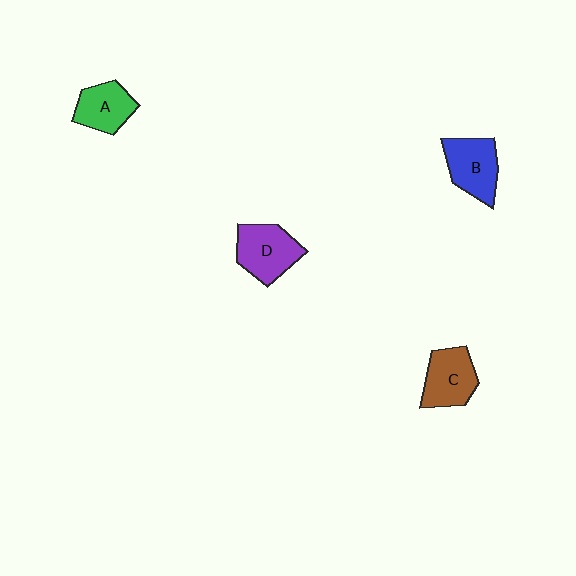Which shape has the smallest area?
Shape A (green).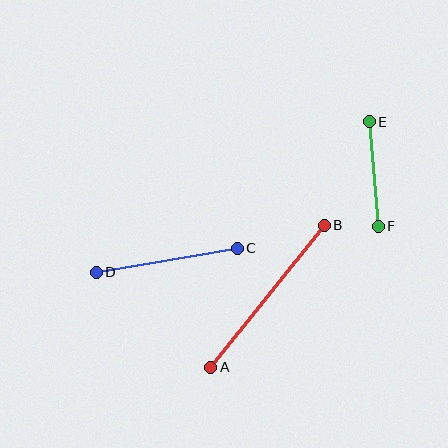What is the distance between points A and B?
The distance is approximately 182 pixels.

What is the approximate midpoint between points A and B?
The midpoint is at approximately (268, 296) pixels.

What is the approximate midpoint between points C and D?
The midpoint is at approximately (167, 260) pixels.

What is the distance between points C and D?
The distance is approximately 143 pixels.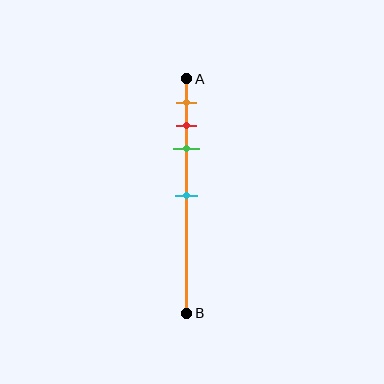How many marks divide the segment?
There are 4 marks dividing the segment.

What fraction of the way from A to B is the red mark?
The red mark is approximately 20% (0.2) of the way from A to B.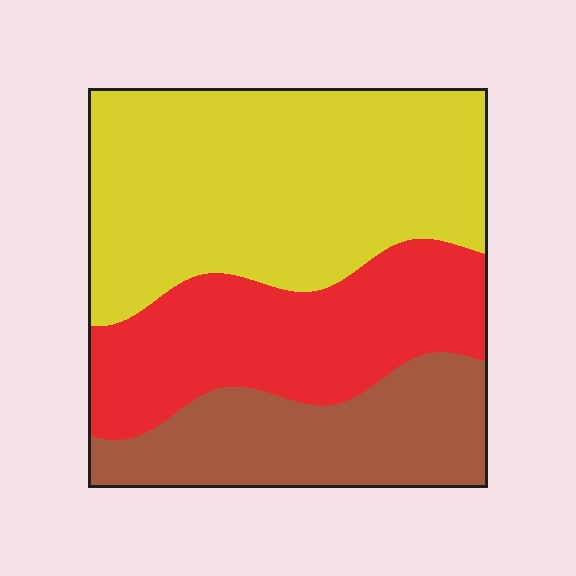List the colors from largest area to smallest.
From largest to smallest: yellow, red, brown.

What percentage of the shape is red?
Red covers about 30% of the shape.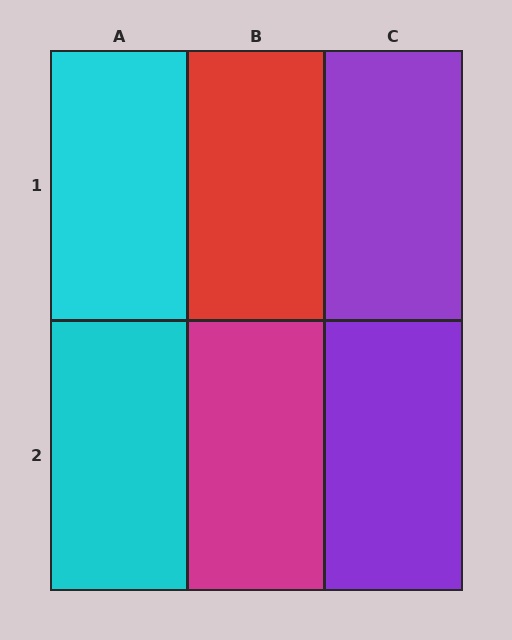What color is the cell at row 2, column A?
Cyan.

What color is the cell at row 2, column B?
Magenta.